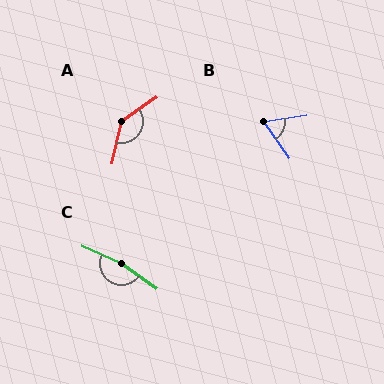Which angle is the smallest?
B, at approximately 64 degrees.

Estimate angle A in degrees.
Approximately 136 degrees.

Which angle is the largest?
C, at approximately 168 degrees.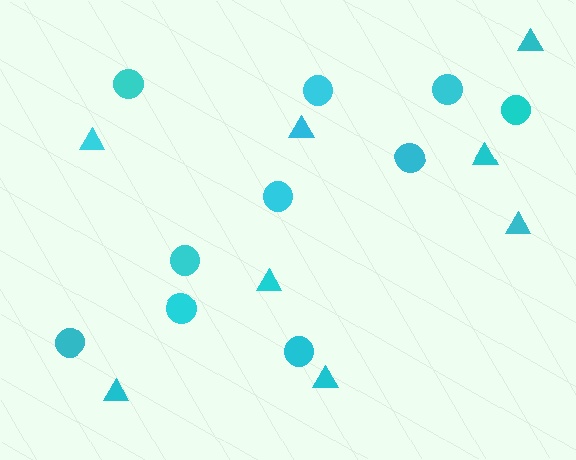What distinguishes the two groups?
There are 2 groups: one group of triangles (8) and one group of circles (10).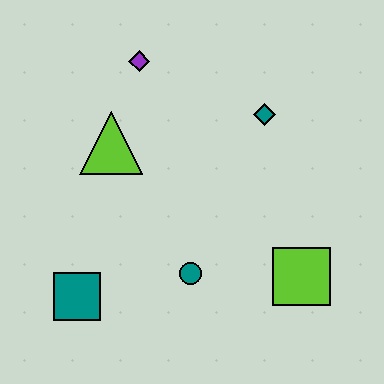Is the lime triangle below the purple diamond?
Yes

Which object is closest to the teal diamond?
The purple diamond is closest to the teal diamond.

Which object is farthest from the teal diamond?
The teal square is farthest from the teal diamond.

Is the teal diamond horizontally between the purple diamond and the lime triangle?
No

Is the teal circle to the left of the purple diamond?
No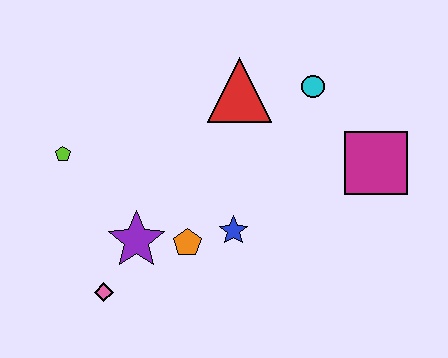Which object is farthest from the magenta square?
The lime pentagon is farthest from the magenta square.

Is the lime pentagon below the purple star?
No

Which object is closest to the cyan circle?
The red triangle is closest to the cyan circle.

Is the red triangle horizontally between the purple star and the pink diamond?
No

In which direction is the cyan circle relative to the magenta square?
The cyan circle is above the magenta square.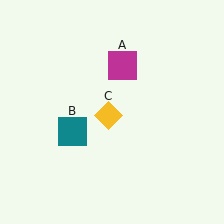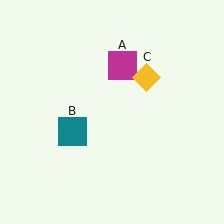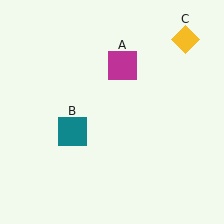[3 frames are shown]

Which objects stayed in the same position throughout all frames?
Magenta square (object A) and teal square (object B) remained stationary.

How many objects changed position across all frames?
1 object changed position: yellow diamond (object C).